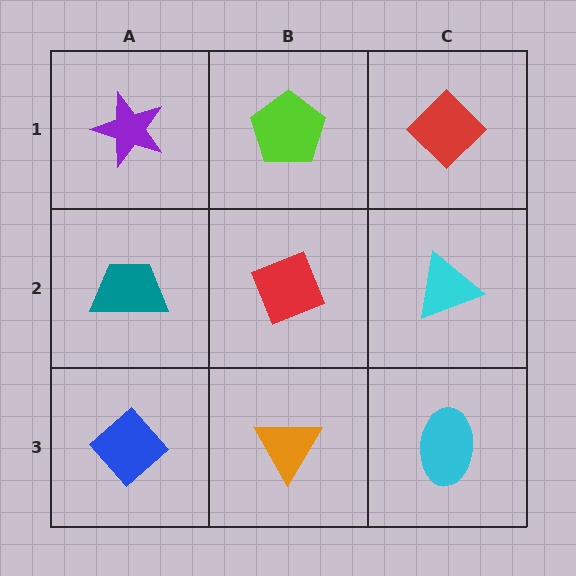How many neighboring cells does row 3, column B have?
3.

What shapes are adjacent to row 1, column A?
A teal trapezoid (row 2, column A), a lime pentagon (row 1, column B).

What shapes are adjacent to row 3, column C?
A cyan triangle (row 2, column C), an orange triangle (row 3, column B).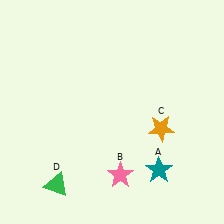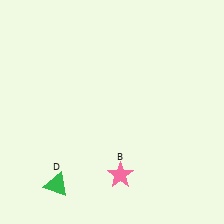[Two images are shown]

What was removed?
The teal star (A), the orange star (C) were removed in Image 2.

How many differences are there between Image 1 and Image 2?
There are 2 differences between the two images.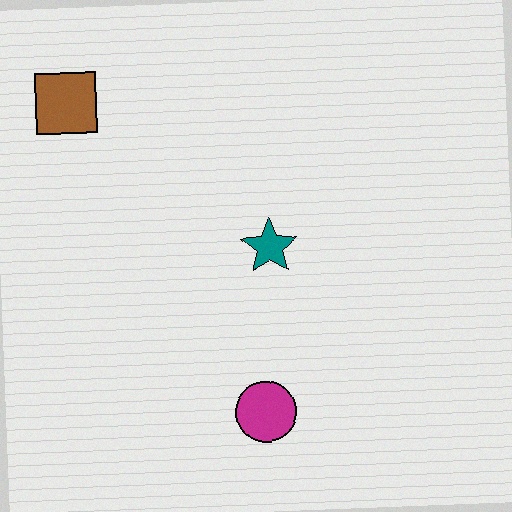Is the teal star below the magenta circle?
No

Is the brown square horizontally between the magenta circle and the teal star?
No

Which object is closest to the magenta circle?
The teal star is closest to the magenta circle.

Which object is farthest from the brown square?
The magenta circle is farthest from the brown square.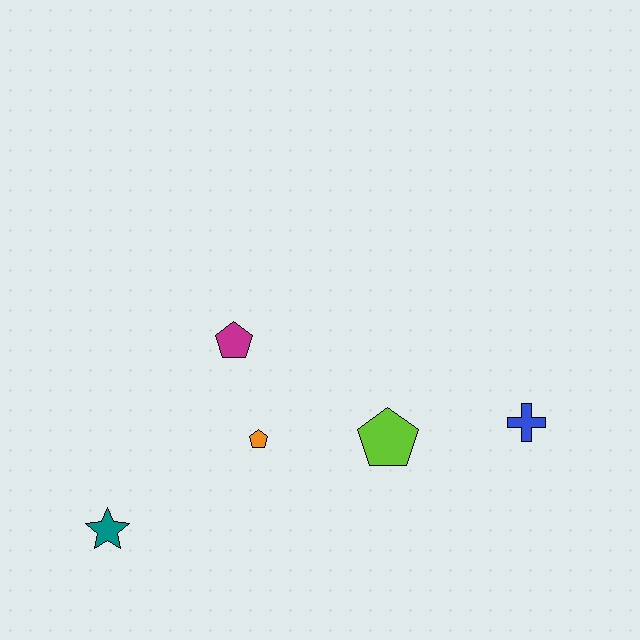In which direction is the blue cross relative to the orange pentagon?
The blue cross is to the right of the orange pentagon.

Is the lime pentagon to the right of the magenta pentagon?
Yes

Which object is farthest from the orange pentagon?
The blue cross is farthest from the orange pentagon.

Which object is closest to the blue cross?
The lime pentagon is closest to the blue cross.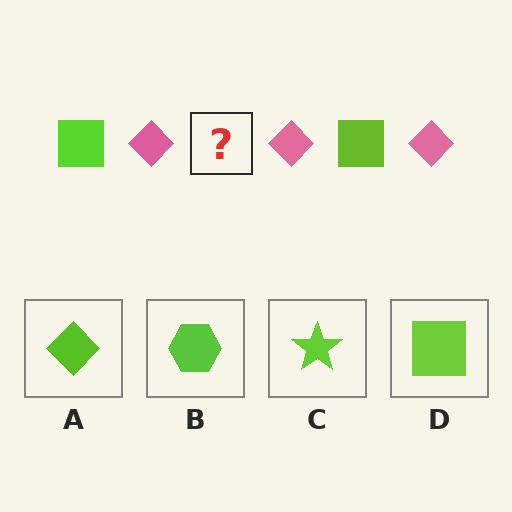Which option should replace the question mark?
Option D.